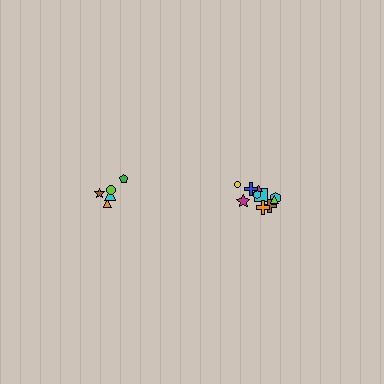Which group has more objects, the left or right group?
The right group.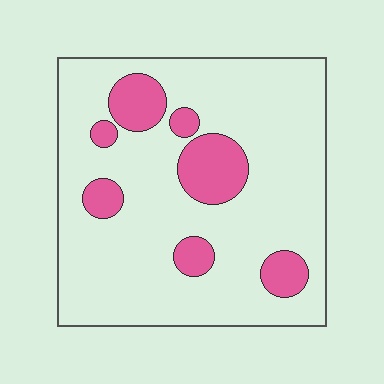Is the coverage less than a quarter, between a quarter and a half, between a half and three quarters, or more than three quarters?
Less than a quarter.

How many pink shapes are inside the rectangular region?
7.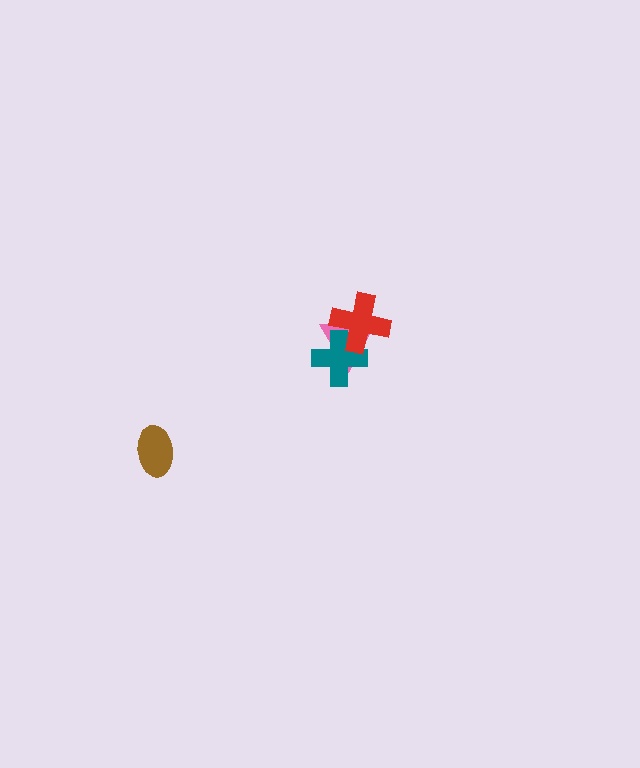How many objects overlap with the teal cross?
2 objects overlap with the teal cross.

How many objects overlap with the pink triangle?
2 objects overlap with the pink triangle.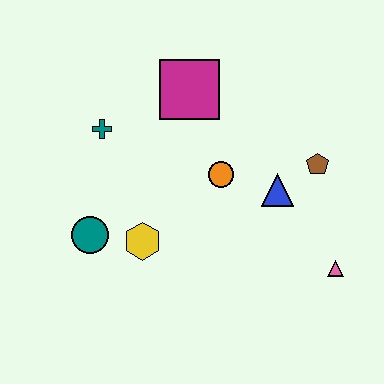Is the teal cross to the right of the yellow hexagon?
No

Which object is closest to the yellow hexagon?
The teal circle is closest to the yellow hexagon.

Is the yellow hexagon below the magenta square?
Yes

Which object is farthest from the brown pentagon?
The teal circle is farthest from the brown pentagon.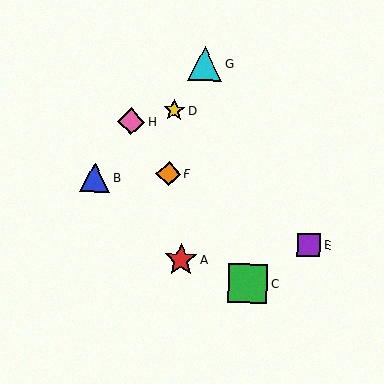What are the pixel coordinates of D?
Object D is at (174, 110).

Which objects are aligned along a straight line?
Objects C, F, H are aligned along a straight line.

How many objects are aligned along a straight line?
3 objects (C, F, H) are aligned along a straight line.